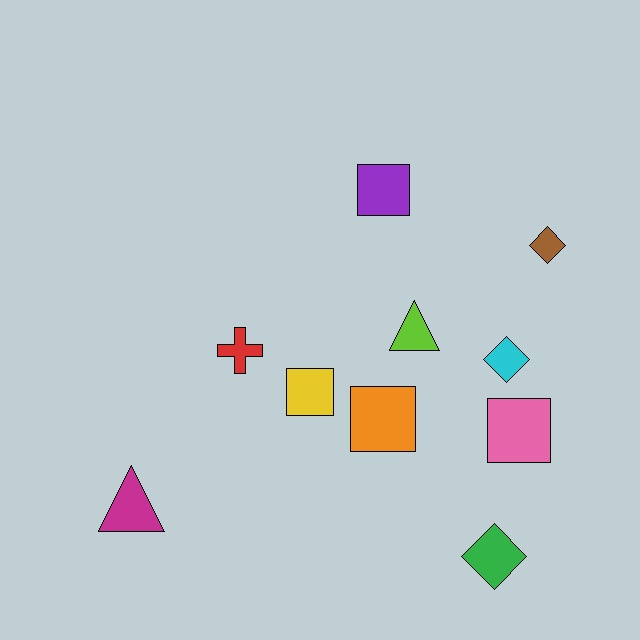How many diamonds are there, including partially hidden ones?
There are 3 diamonds.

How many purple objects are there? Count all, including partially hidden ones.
There is 1 purple object.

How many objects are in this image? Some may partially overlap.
There are 10 objects.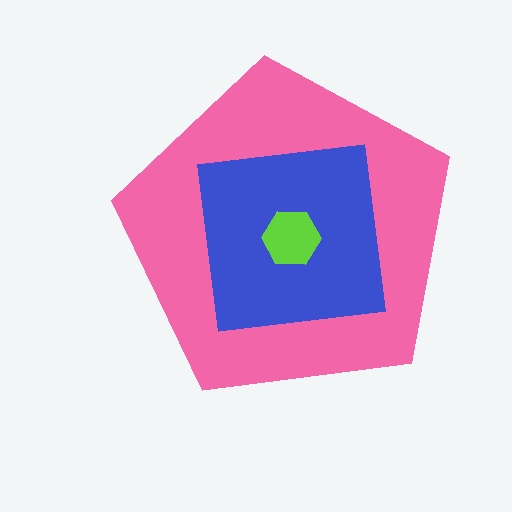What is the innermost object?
The lime hexagon.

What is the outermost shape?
The pink pentagon.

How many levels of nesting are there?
3.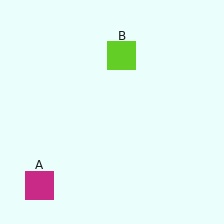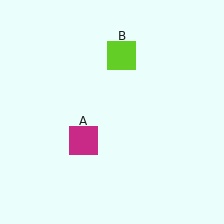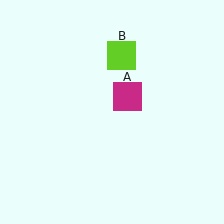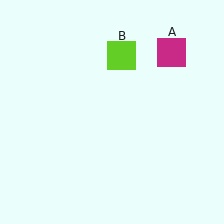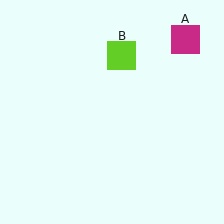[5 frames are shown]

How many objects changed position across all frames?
1 object changed position: magenta square (object A).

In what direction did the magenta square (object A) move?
The magenta square (object A) moved up and to the right.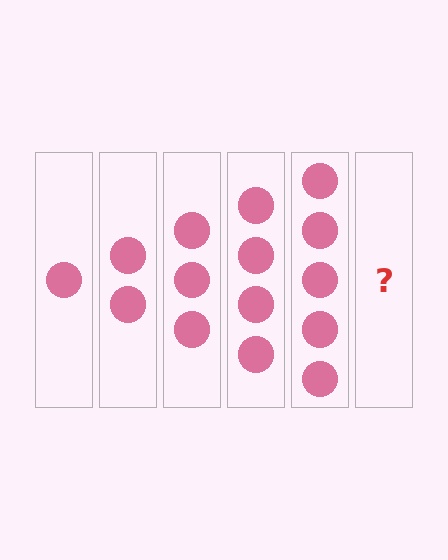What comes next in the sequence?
The next element should be 6 circles.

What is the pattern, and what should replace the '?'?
The pattern is that each step adds one more circle. The '?' should be 6 circles.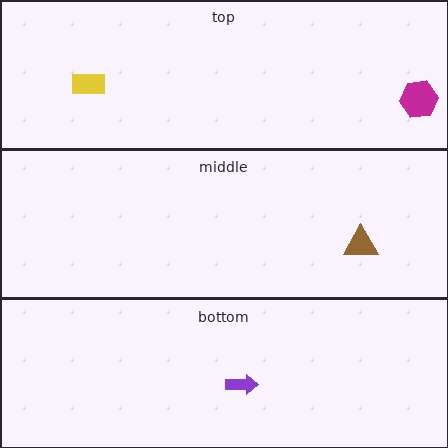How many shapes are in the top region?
2.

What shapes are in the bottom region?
The purple arrow.